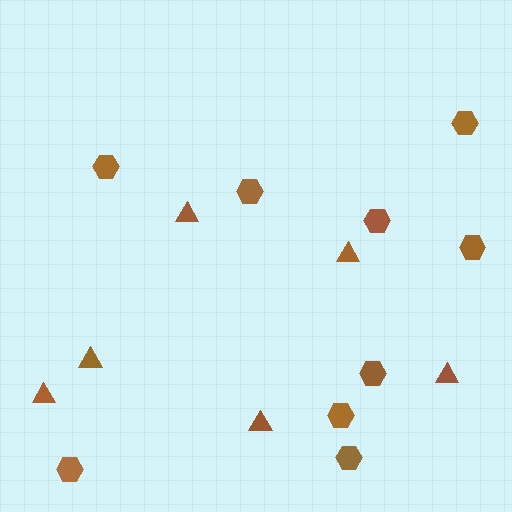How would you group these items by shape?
There are 2 groups: one group of hexagons (9) and one group of triangles (6).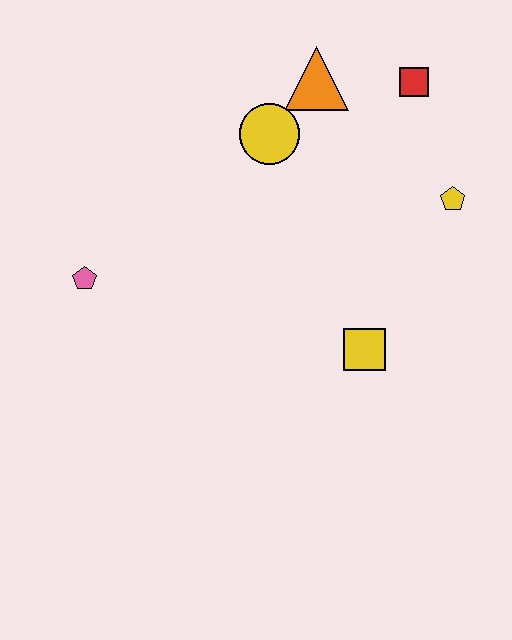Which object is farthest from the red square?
The pink pentagon is farthest from the red square.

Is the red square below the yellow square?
No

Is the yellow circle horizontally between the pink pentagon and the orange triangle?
Yes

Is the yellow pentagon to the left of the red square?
No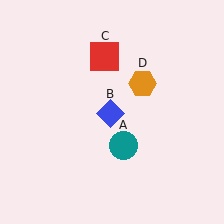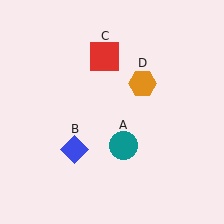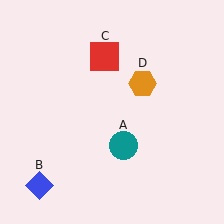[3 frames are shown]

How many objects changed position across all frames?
1 object changed position: blue diamond (object B).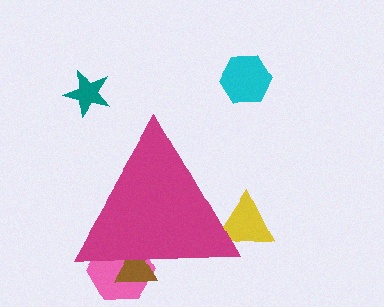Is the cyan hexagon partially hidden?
No, the cyan hexagon is fully visible.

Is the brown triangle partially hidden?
Yes, the brown triangle is partially hidden behind the magenta triangle.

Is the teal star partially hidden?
No, the teal star is fully visible.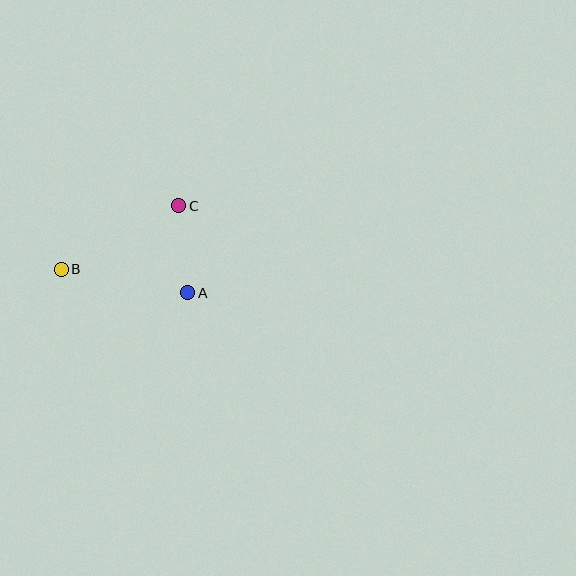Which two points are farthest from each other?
Points B and C are farthest from each other.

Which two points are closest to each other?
Points A and C are closest to each other.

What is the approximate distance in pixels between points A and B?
The distance between A and B is approximately 129 pixels.